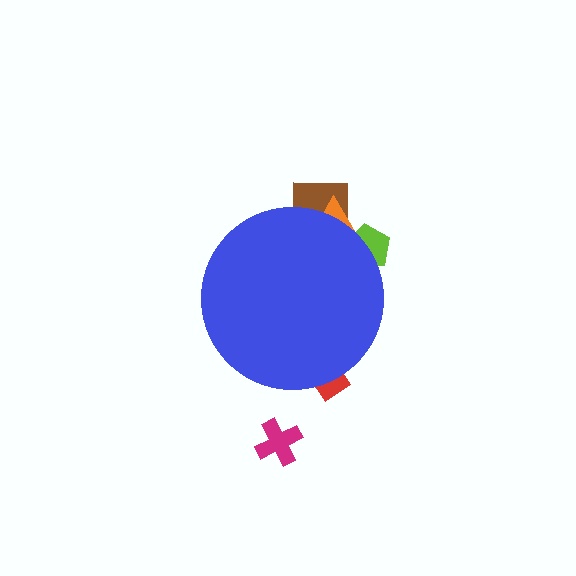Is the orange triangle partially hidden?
Yes, the orange triangle is partially hidden behind the blue circle.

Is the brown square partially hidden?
Yes, the brown square is partially hidden behind the blue circle.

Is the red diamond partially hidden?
Yes, the red diamond is partially hidden behind the blue circle.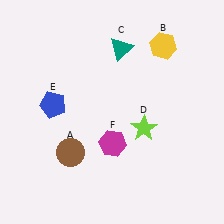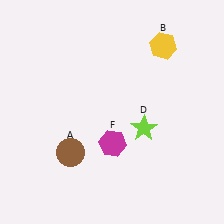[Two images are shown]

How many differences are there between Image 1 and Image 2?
There are 2 differences between the two images.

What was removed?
The teal triangle (C), the blue pentagon (E) were removed in Image 2.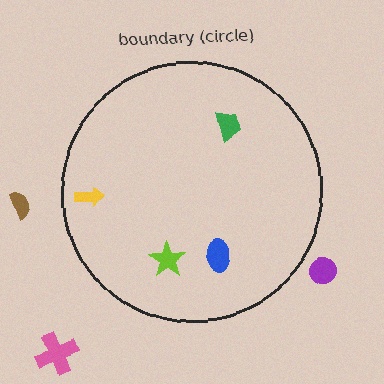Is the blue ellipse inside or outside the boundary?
Inside.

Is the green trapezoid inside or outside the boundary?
Inside.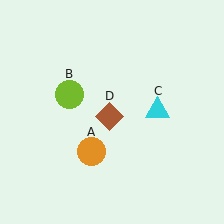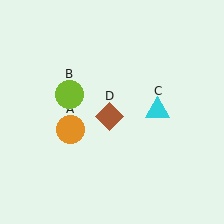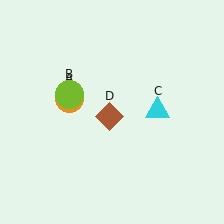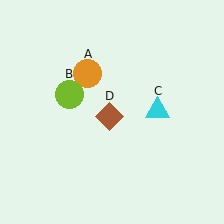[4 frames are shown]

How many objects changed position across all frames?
1 object changed position: orange circle (object A).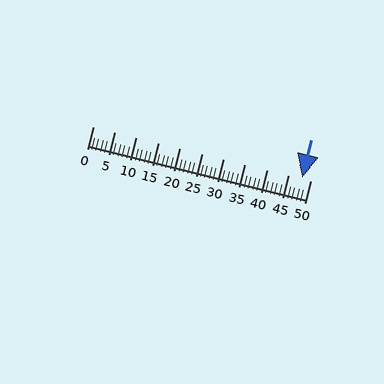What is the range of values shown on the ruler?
The ruler shows values from 0 to 50.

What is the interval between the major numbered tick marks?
The major tick marks are spaced 5 units apart.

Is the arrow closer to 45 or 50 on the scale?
The arrow is closer to 50.